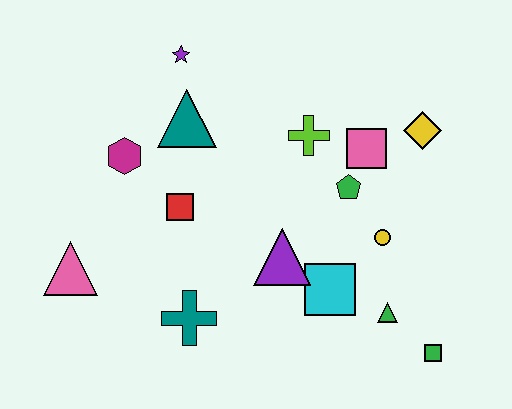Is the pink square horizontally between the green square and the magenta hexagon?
Yes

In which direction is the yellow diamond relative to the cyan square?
The yellow diamond is above the cyan square.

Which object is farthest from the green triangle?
The purple star is farthest from the green triangle.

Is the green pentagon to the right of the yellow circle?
No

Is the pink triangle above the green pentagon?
No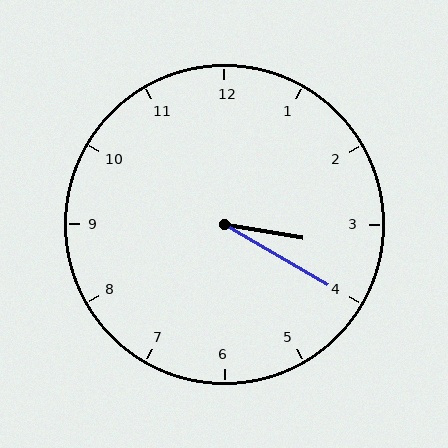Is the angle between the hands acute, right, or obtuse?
It is acute.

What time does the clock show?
3:20.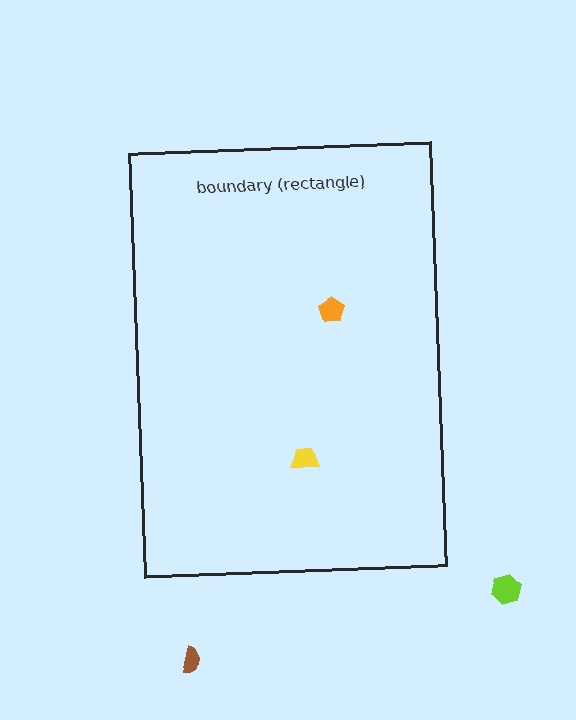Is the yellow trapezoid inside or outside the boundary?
Inside.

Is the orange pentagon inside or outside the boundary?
Inside.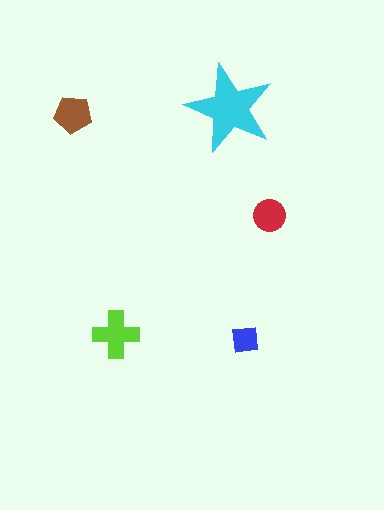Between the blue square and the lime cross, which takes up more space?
The lime cross.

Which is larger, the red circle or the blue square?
The red circle.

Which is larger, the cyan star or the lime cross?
The cyan star.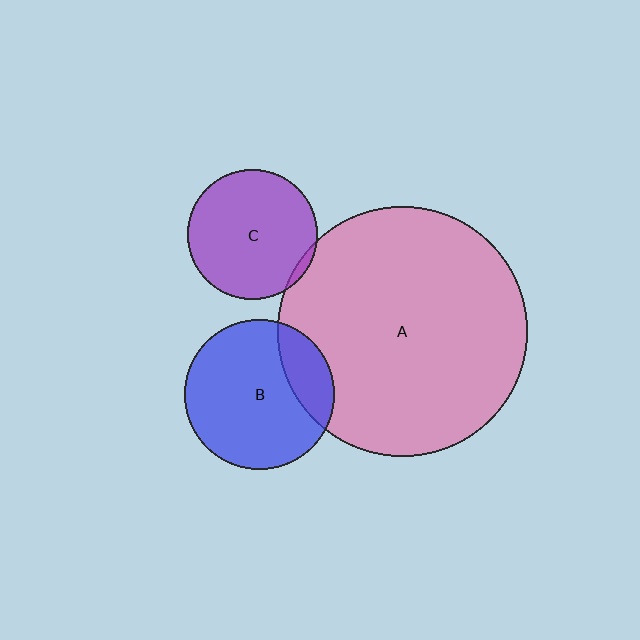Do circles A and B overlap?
Yes.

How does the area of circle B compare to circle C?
Approximately 1.3 times.